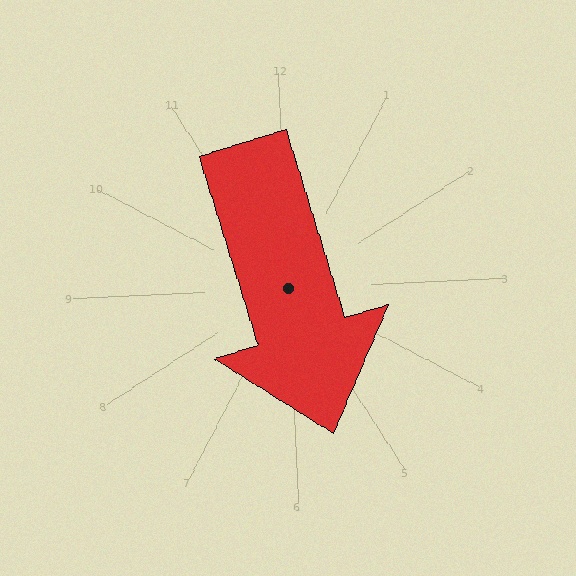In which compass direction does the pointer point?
South.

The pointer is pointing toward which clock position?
Roughly 6 o'clock.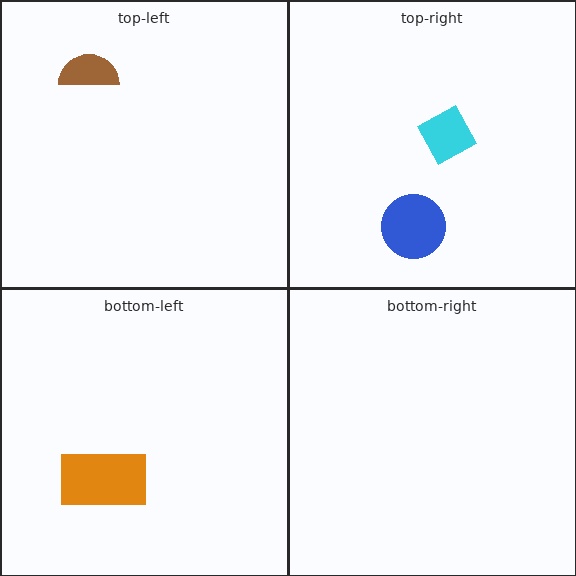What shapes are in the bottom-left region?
The orange rectangle.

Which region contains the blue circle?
The top-right region.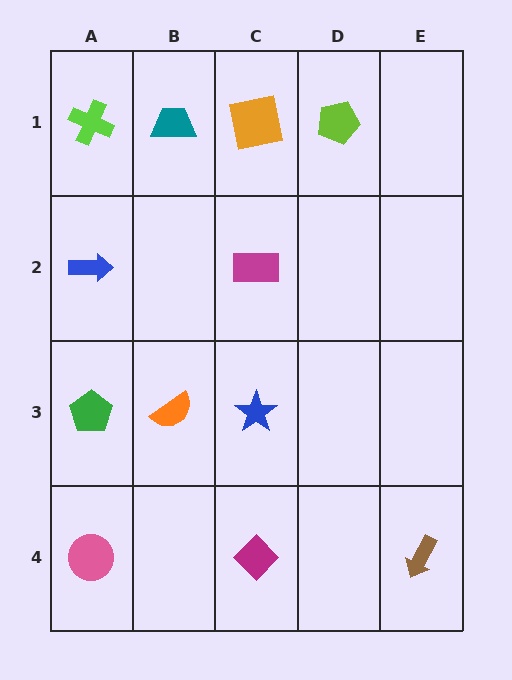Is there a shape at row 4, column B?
No, that cell is empty.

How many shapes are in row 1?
4 shapes.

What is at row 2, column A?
A blue arrow.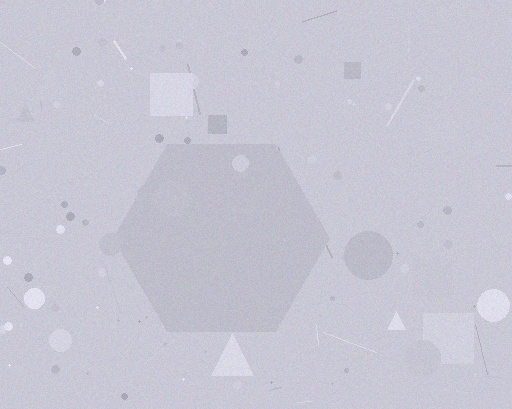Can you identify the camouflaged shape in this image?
The camouflaged shape is a hexagon.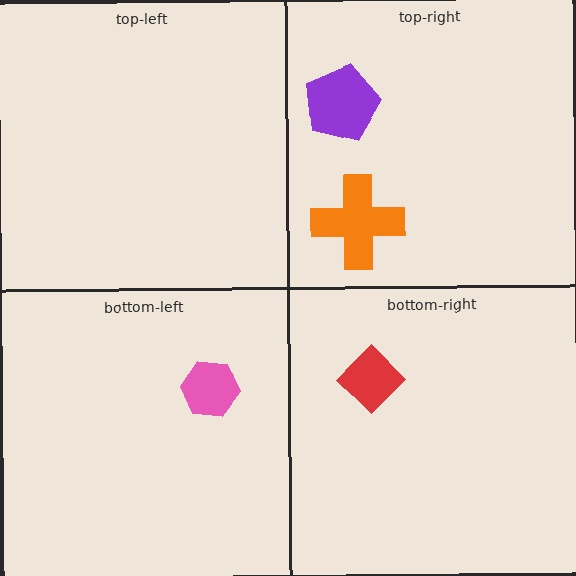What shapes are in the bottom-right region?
The red diamond.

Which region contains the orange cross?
The top-right region.